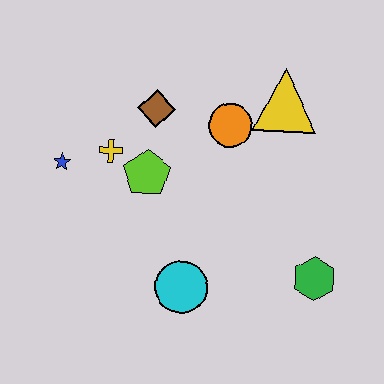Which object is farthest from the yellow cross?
The green hexagon is farthest from the yellow cross.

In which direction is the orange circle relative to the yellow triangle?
The orange circle is to the left of the yellow triangle.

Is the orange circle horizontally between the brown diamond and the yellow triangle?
Yes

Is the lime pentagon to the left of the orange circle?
Yes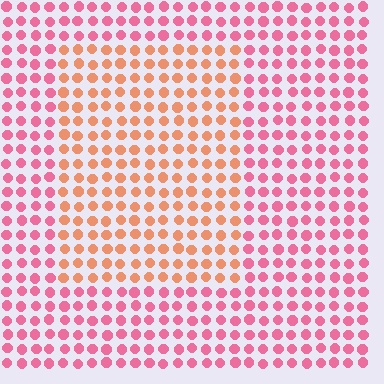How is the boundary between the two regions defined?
The boundary is defined purely by a slight shift in hue (about 40 degrees). Spacing, size, and orientation are identical on both sides.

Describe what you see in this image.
The image is filled with small pink elements in a uniform arrangement. A rectangle-shaped region is visible where the elements are tinted to a slightly different hue, forming a subtle color boundary.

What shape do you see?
I see a rectangle.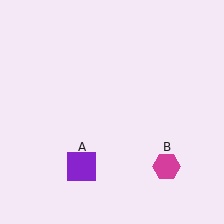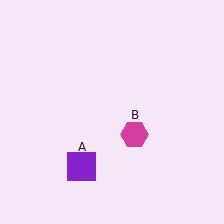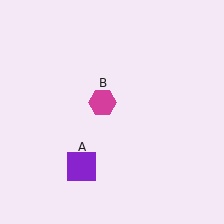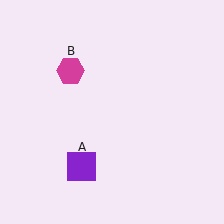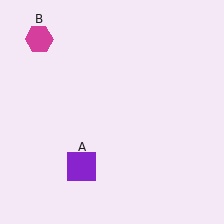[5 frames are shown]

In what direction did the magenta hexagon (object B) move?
The magenta hexagon (object B) moved up and to the left.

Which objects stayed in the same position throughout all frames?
Purple square (object A) remained stationary.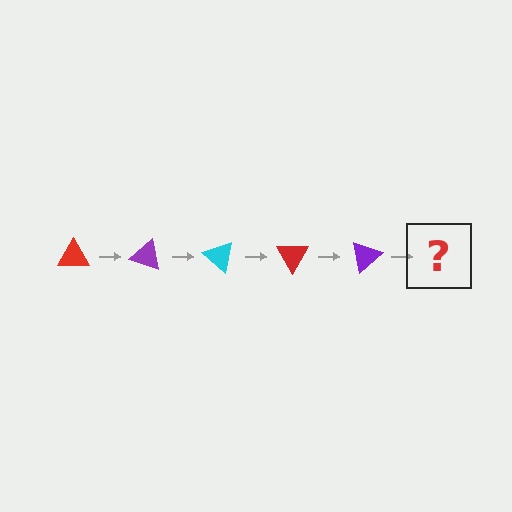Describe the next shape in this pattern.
It should be a cyan triangle, rotated 100 degrees from the start.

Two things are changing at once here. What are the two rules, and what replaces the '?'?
The two rules are that it rotates 20 degrees each step and the color cycles through red, purple, and cyan. The '?' should be a cyan triangle, rotated 100 degrees from the start.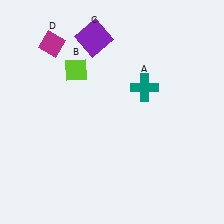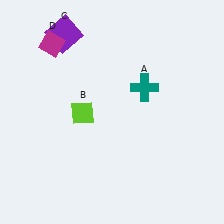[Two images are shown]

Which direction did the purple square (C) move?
The purple square (C) moved left.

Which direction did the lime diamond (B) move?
The lime diamond (B) moved down.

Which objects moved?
The objects that moved are: the lime diamond (B), the purple square (C).